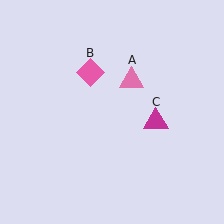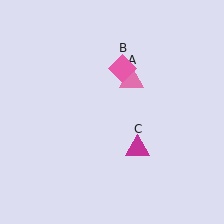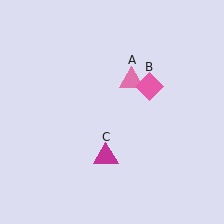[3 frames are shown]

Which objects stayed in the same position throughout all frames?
Pink triangle (object A) remained stationary.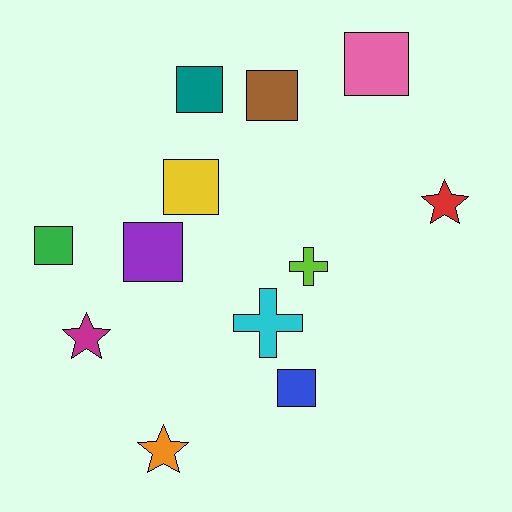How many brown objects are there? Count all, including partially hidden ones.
There is 1 brown object.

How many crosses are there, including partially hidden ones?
There are 2 crosses.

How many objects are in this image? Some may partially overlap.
There are 12 objects.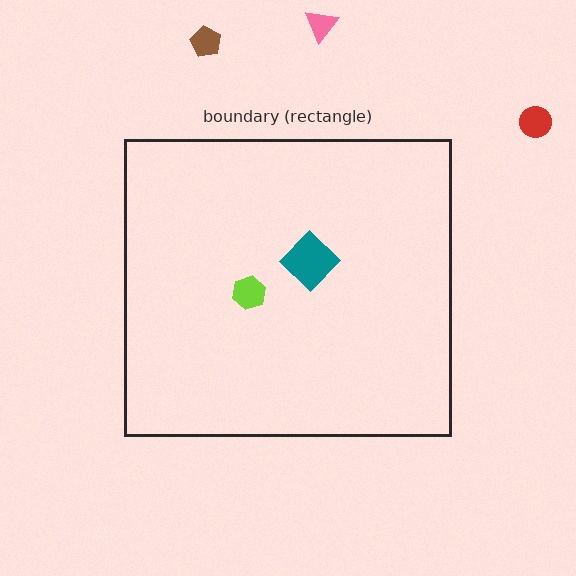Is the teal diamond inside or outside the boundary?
Inside.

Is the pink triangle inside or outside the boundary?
Outside.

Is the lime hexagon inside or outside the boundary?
Inside.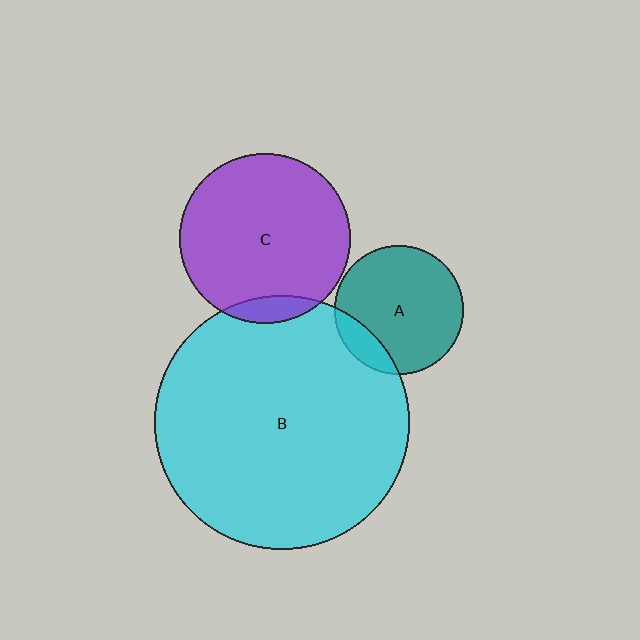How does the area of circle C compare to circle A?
Approximately 1.8 times.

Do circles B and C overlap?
Yes.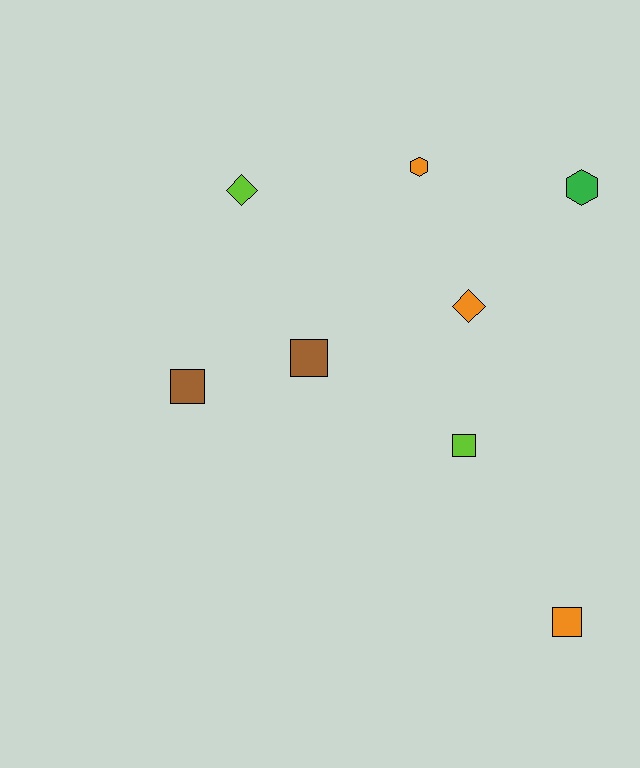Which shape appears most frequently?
Square, with 4 objects.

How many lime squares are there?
There is 1 lime square.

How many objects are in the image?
There are 8 objects.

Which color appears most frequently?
Orange, with 3 objects.